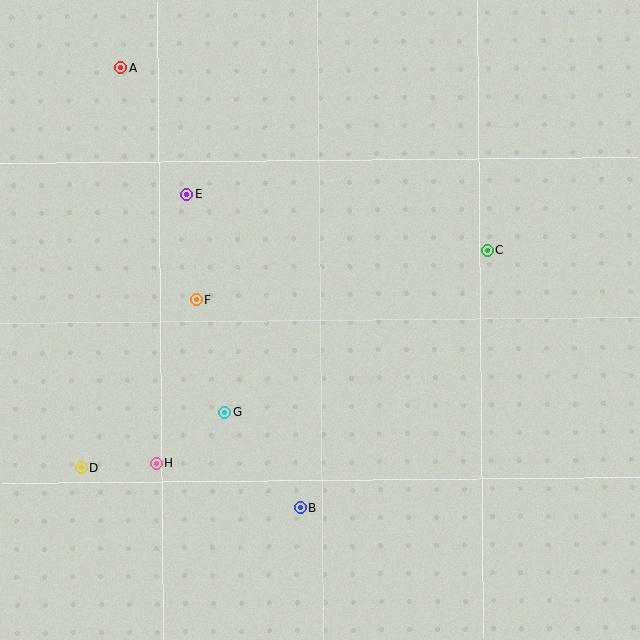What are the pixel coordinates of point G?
Point G is at (225, 412).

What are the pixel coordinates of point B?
Point B is at (300, 508).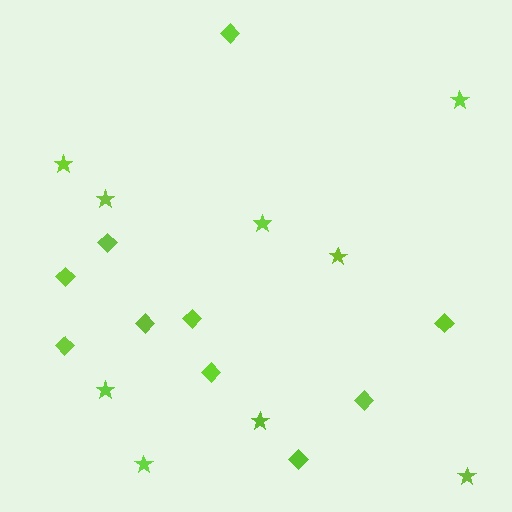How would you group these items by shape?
There are 2 groups: one group of diamonds (10) and one group of stars (9).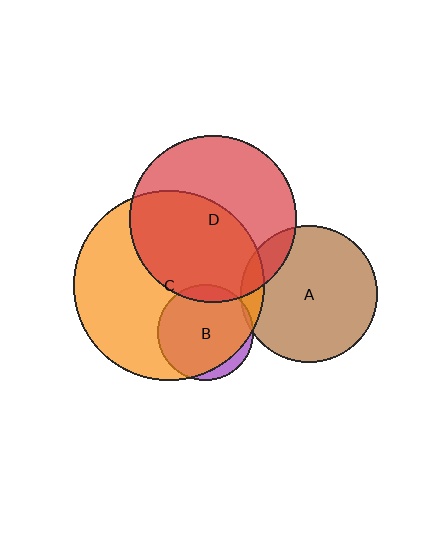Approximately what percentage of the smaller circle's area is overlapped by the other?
Approximately 15%.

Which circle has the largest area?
Circle C (orange).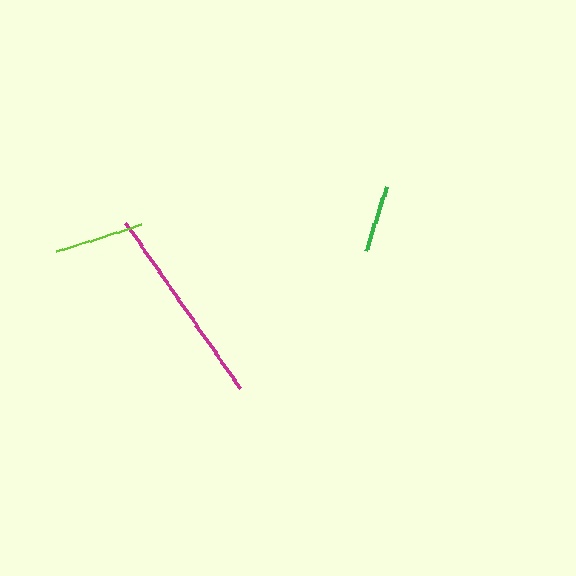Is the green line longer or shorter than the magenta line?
The magenta line is longer than the green line.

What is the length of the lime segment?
The lime segment is approximately 90 pixels long.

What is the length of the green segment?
The green segment is approximately 67 pixels long.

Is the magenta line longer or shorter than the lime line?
The magenta line is longer than the lime line.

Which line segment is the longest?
The magenta line is the longest at approximately 202 pixels.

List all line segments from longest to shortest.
From longest to shortest: magenta, lime, green.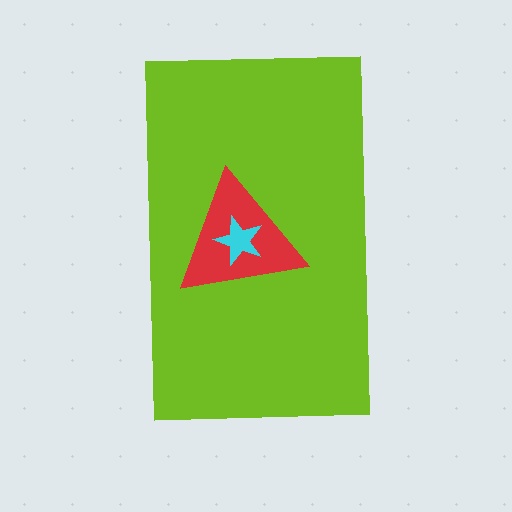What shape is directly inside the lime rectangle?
The red triangle.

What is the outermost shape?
The lime rectangle.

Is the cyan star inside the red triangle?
Yes.